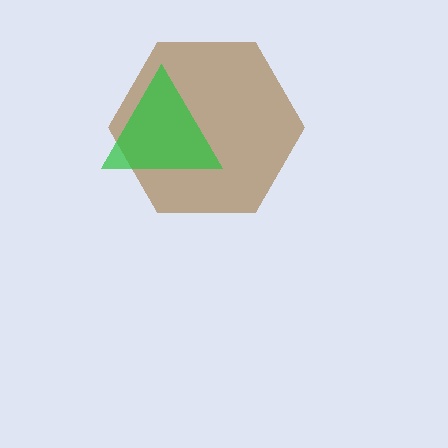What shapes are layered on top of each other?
The layered shapes are: a brown hexagon, a green triangle.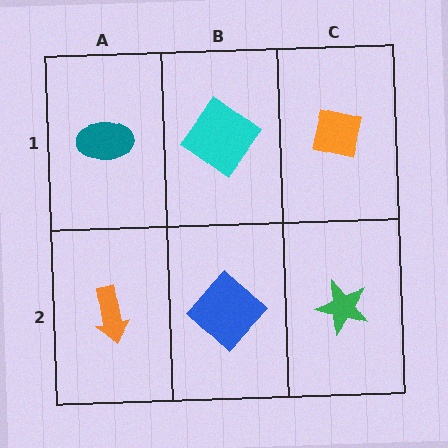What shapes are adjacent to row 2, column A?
A teal ellipse (row 1, column A), a blue diamond (row 2, column B).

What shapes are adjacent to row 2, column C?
An orange square (row 1, column C), a blue diamond (row 2, column B).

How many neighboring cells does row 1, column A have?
2.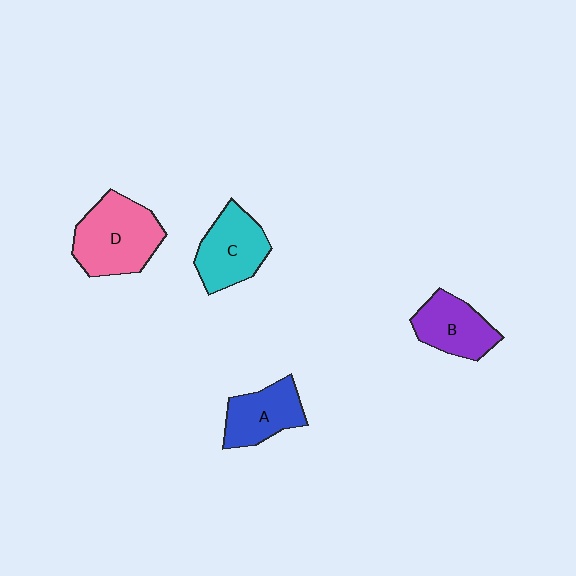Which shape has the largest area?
Shape D (pink).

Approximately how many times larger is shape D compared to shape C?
Approximately 1.3 times.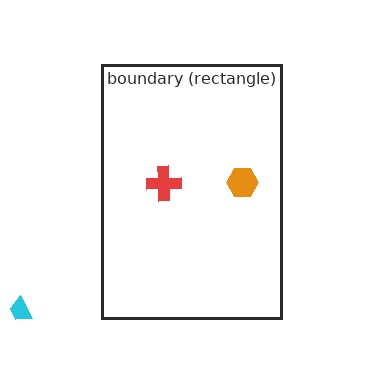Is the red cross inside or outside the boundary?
Inside.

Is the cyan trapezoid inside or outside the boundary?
Outside.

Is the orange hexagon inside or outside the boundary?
Inside.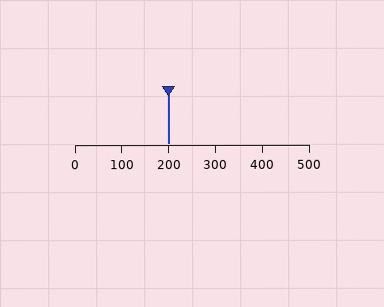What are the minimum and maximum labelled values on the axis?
The axis runs from 0 to 500.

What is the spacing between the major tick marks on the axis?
The major ticks are spaced 100 apart.